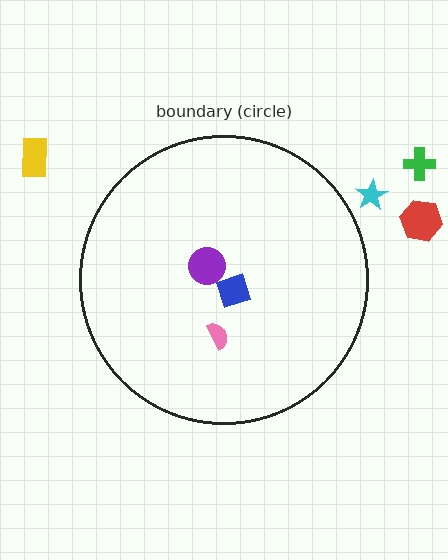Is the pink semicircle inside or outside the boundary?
Inside.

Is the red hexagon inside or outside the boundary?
Outside.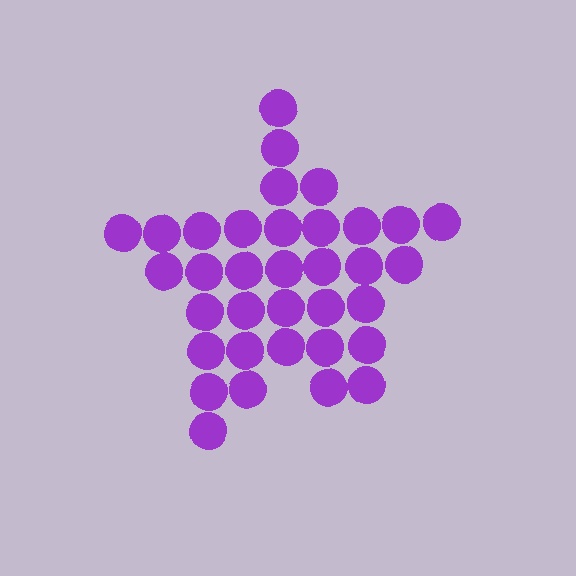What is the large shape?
The large shape is a star.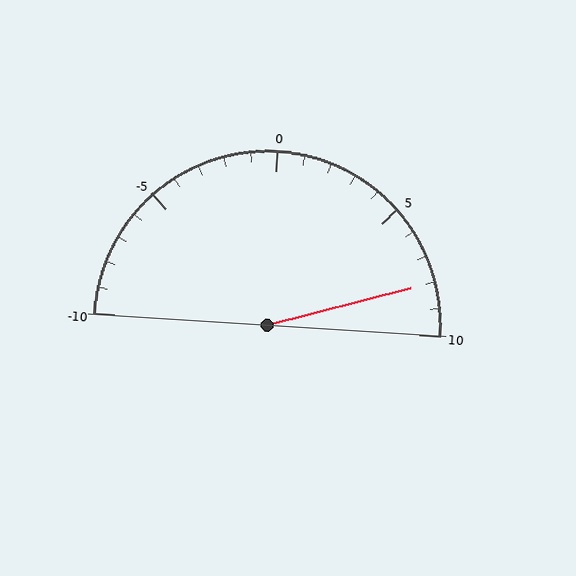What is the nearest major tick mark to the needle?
The nearest major tick mark is 10.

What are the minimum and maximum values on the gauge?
The gauge ranges from -10 to 10.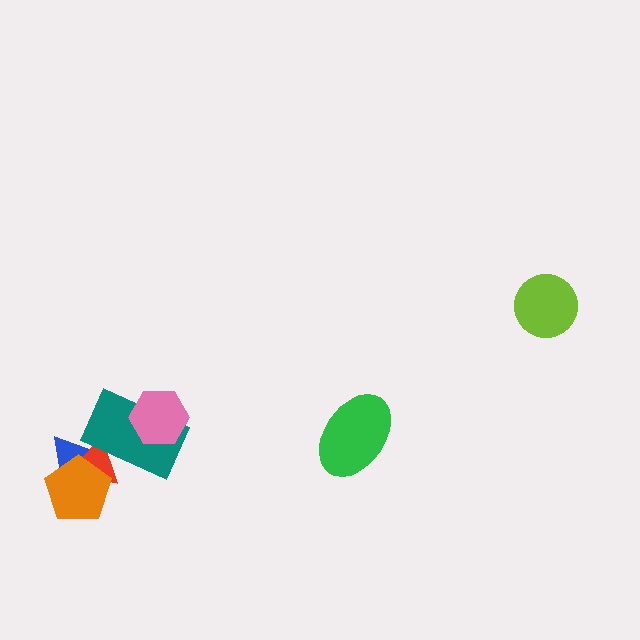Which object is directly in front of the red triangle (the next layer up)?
The orange pentagon is directly in front of the red triangle.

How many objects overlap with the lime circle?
0 objects overlap with the lime circle.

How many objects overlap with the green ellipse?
0 objects overlap with the green ellipse.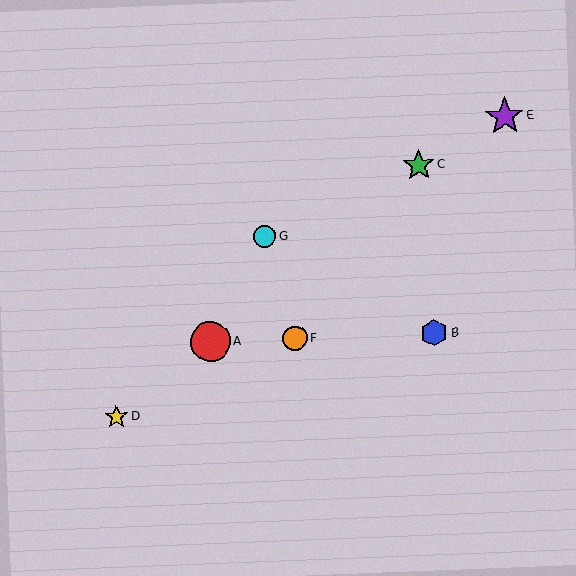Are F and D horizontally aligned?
No, F is at y≈338 and D is at y≈417.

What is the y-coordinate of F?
Object F is at y≈338.